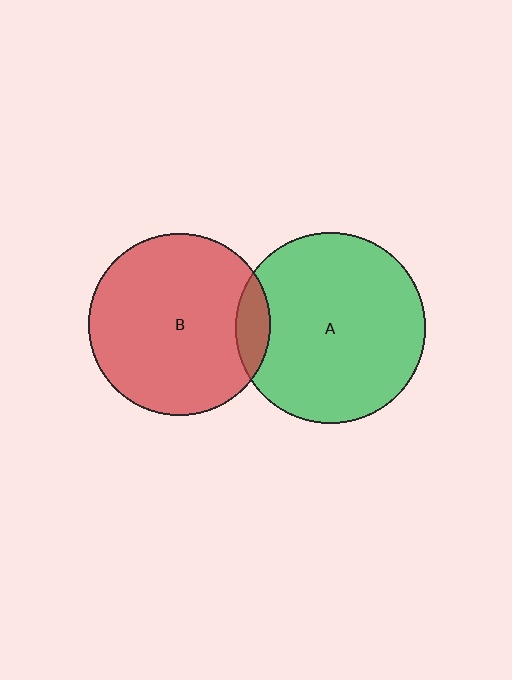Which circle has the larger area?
Circle A (green).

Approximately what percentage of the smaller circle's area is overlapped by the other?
Approximately 10%.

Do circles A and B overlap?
Yes.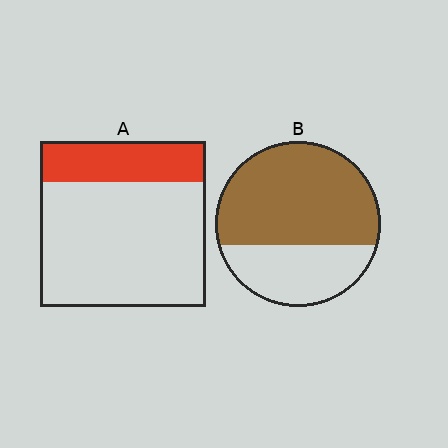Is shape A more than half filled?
No.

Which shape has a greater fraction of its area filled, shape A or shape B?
Shape B.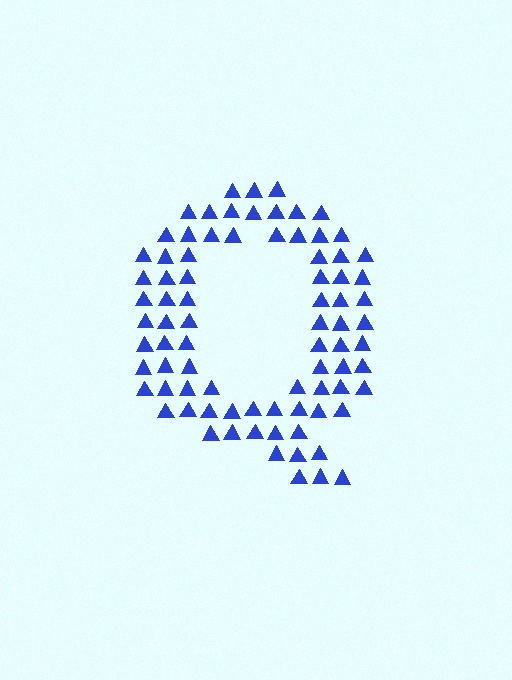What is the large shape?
The large shape is the letter Q.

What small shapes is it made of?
It is made of small triangles.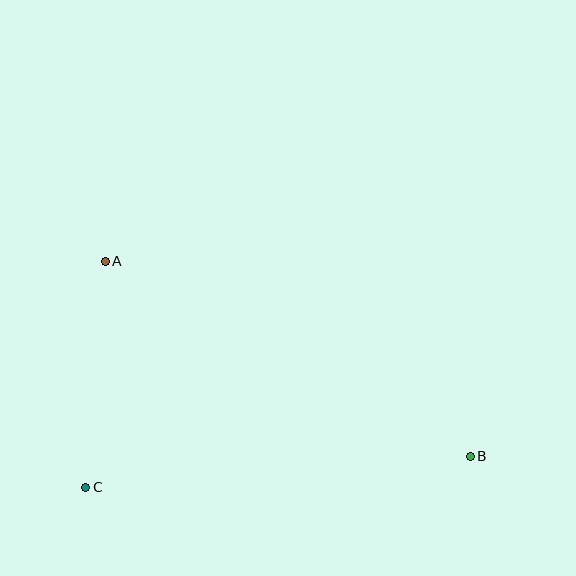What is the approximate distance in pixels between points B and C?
The distance between B and C is approximately 386 pixels.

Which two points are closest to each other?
Points A and C are closest to each other.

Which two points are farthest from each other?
Points A and B are farthest from each other.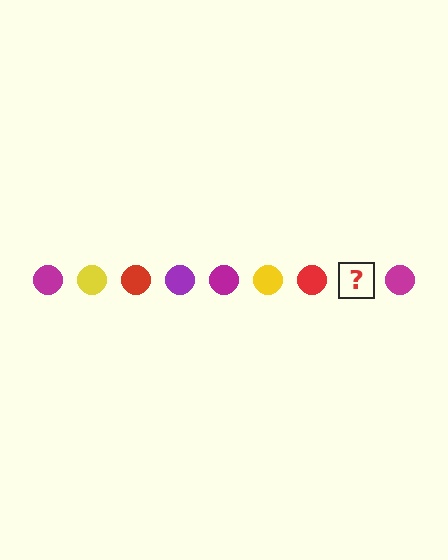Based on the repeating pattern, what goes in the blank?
The blank should be a purple circle.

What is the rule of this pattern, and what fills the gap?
The rule is that the pattern cycles through magenta, yellow, red, purple circles. The gap should be filled with a purple circle.